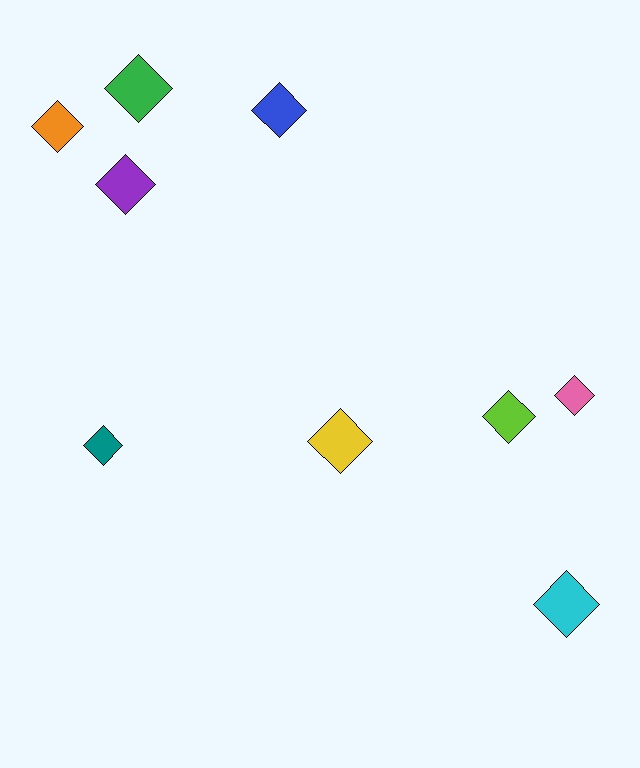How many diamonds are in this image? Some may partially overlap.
There are 9 diamonds.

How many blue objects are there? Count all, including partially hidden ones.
There is 1 blue object.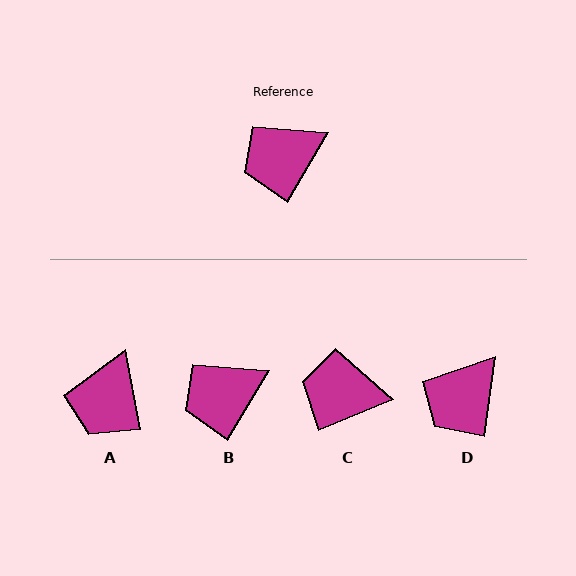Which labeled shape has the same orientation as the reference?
B.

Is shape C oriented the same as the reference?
No, it is off by about 37 degrees.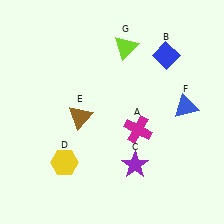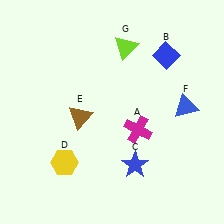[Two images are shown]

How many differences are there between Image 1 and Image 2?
There is 1 difference between the two images.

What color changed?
The star (C) changed from purple in Image 1 to blue in Image 2.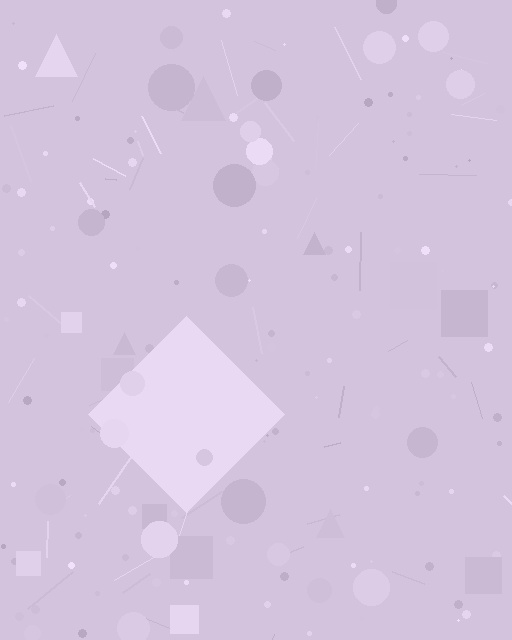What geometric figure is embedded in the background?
A diamond is embedded in the background.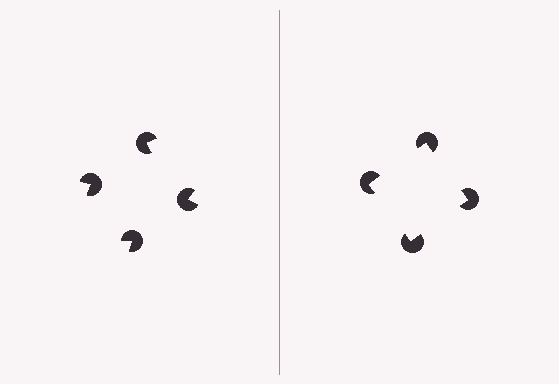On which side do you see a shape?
An illusory square appears on the right side. On the left side the wedge cuts are rotated, so no coherent shape forms.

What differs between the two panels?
The pac-man discs are positioned identically on both sides; only the wedge orientations differ. On the right they align to a square; on the left they are misaligned.